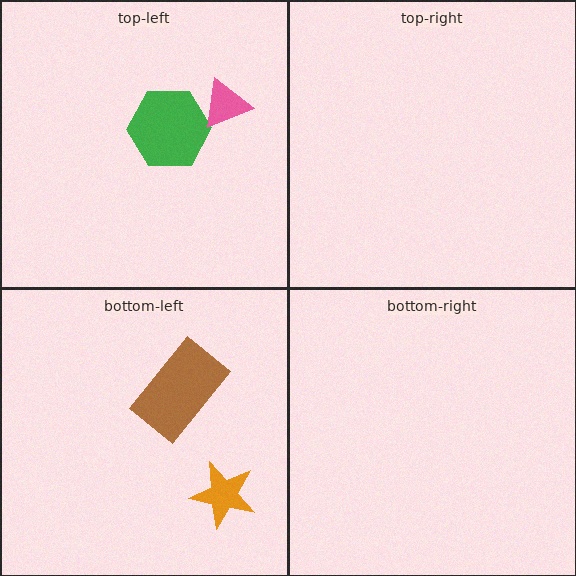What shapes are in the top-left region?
The green hexagon, the pink triangle.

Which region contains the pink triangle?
The top-left region.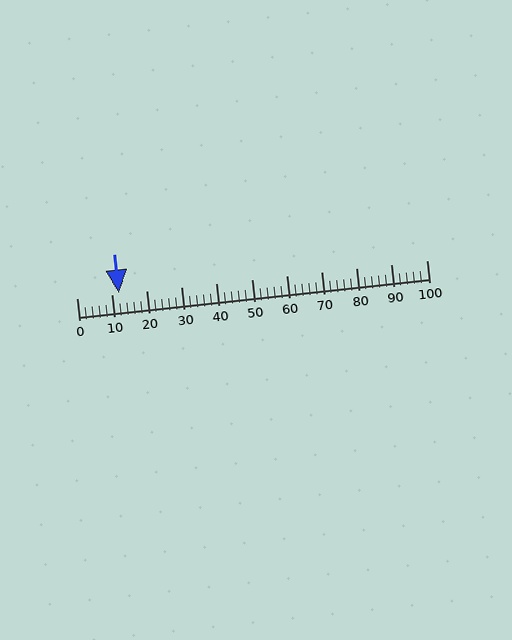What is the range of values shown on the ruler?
The ruler shows values from 0 to 100.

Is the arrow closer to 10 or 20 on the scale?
The arrow is closer to 10.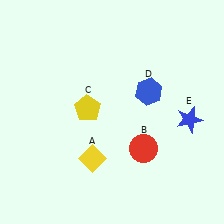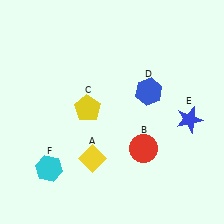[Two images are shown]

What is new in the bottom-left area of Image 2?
A cyan hexagon (F) was added in the bottom-left area of Image 2.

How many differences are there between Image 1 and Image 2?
There is 1 difference between the two images.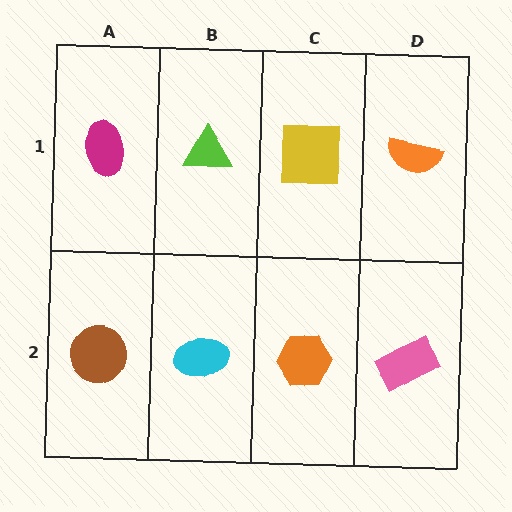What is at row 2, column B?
A cyan ellipse.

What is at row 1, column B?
A lime triangle.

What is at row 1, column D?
An orange semicircle.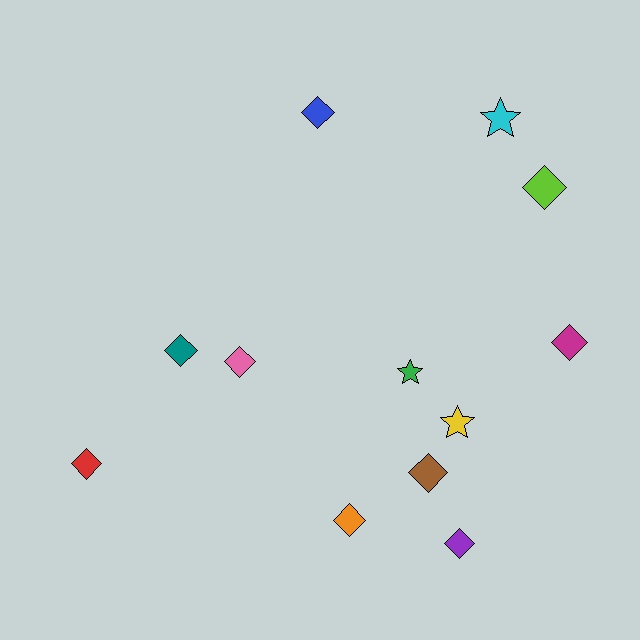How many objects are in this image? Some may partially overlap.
There are 12 objects.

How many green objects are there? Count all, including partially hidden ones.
There is 1 green object.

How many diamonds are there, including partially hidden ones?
There are 9 diamonds.